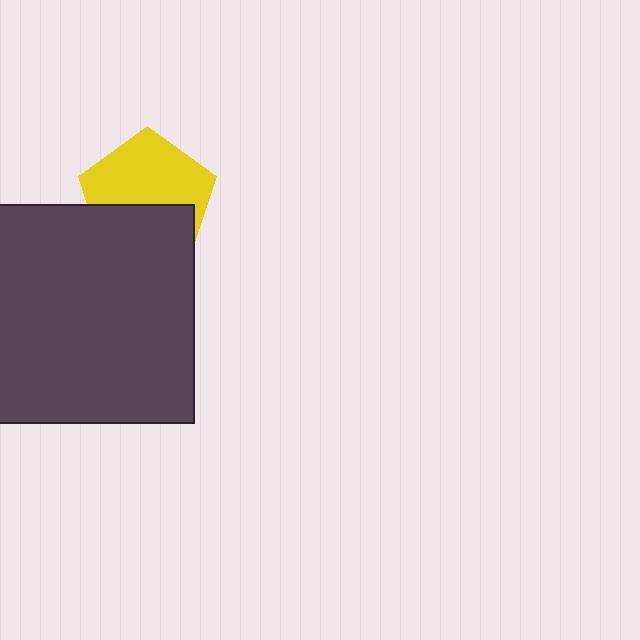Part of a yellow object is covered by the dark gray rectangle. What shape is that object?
It is a pentagon.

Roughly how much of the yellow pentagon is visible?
About half of it is visible (roughly 57%).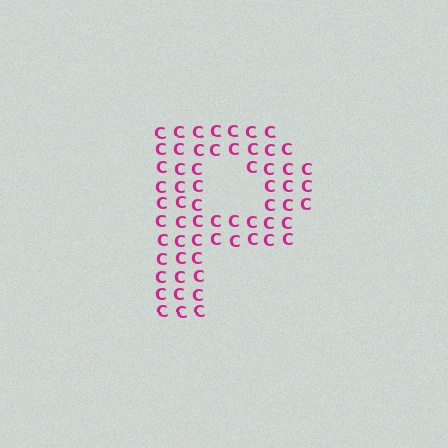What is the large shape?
The large shape is the letter P.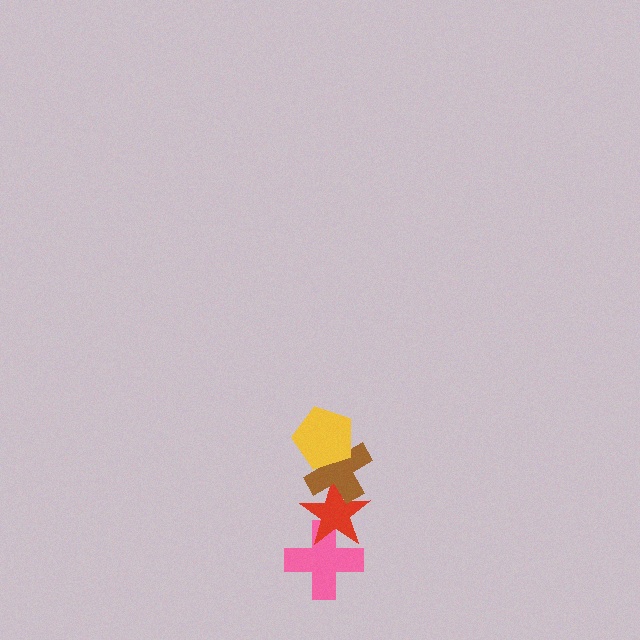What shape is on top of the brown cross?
The yellow pentagon is on top of the brown cross.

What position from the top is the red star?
The red star is 3rd from the top.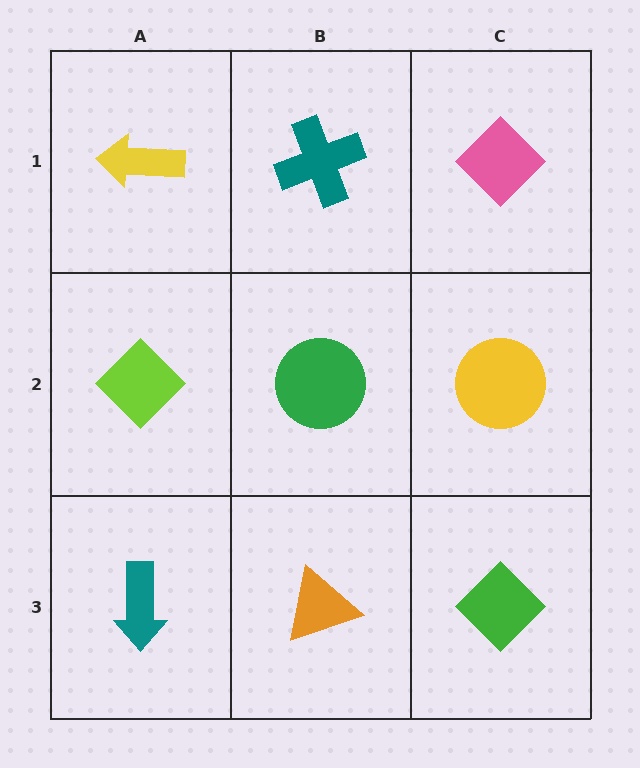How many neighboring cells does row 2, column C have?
3.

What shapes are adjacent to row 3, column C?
A yellow circle (row 2, column C), an orange triangle (row 3, column B).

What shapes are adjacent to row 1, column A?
A lime diamond (row 2, column A), a teal cross (row 1, column B).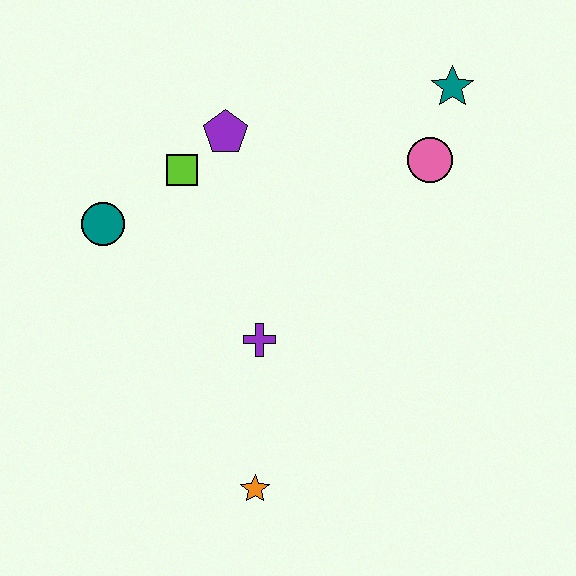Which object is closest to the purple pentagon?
The lime square is closest to the purple pentagon.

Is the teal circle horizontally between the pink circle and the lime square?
No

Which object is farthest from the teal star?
The orange star is farthest from the teal star.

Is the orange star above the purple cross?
No